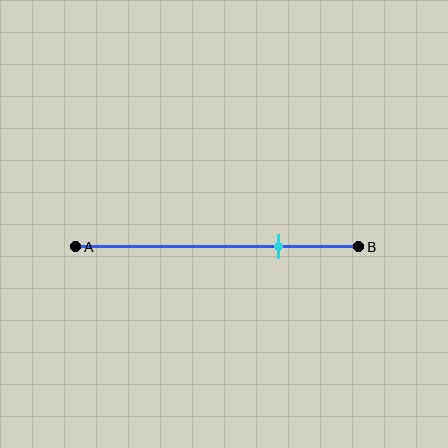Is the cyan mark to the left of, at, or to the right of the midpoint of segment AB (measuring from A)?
The cyan mark is to the right of the midpoint of segment AB.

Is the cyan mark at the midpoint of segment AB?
No, the mark is at about 70% from A, not at the 50% midpoint.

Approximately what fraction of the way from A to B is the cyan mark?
The cyan mark is approximately 70% of the way from A to B.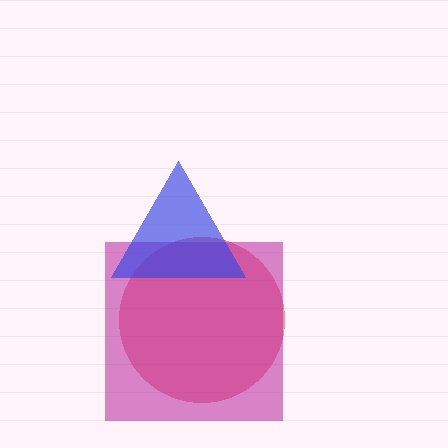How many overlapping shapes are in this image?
There are 3 overlapping shapes in the image.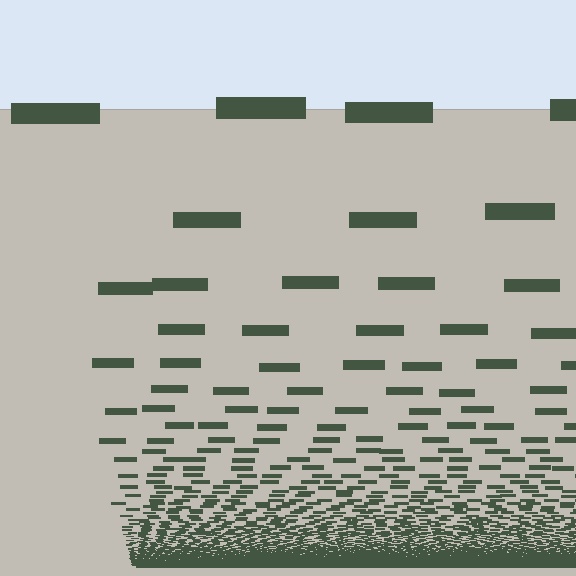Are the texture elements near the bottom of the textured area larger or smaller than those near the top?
Smaller. The gradient is inverted — elements near the bottom are smaller and denser.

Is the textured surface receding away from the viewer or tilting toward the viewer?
The surface appears to tilt toward the viewer. Texture elements get larger and sparser toward the top.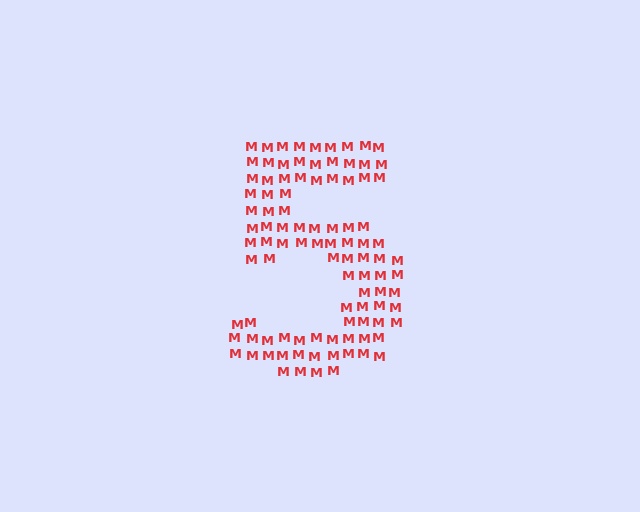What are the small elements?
The small elements are letter M's.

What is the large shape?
The large shape is the digit 5.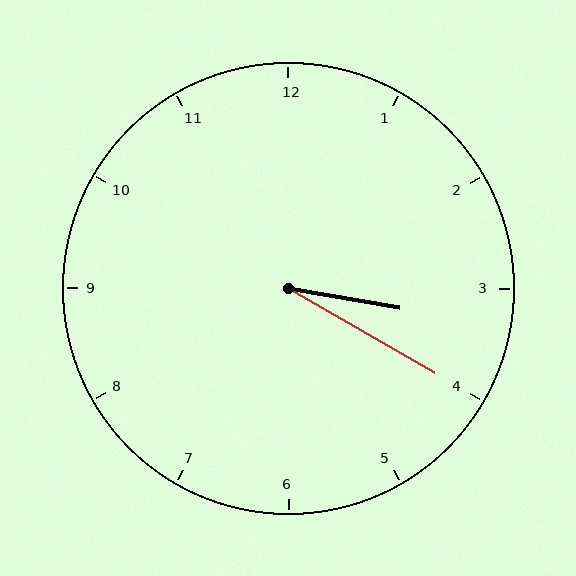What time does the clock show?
3:20.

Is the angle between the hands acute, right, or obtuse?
It is acute.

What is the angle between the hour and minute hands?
Approximately 20 degrees.